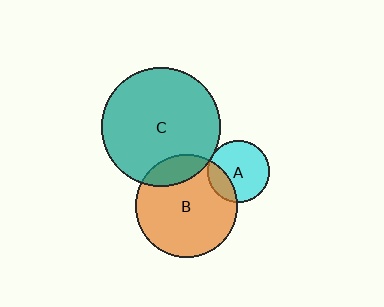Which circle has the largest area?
Circle C (teal).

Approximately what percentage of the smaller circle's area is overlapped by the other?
Approximately 15%.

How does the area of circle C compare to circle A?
Approximately 3.6 times.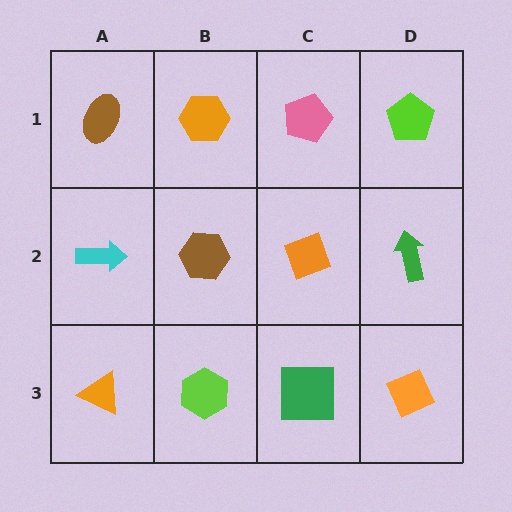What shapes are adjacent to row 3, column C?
An orange diamond (row 2, column C), a lime hexagon (row 3, column B), an orange diamond (row 3, column D).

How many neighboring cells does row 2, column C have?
4.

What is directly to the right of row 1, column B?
A pink pentagon.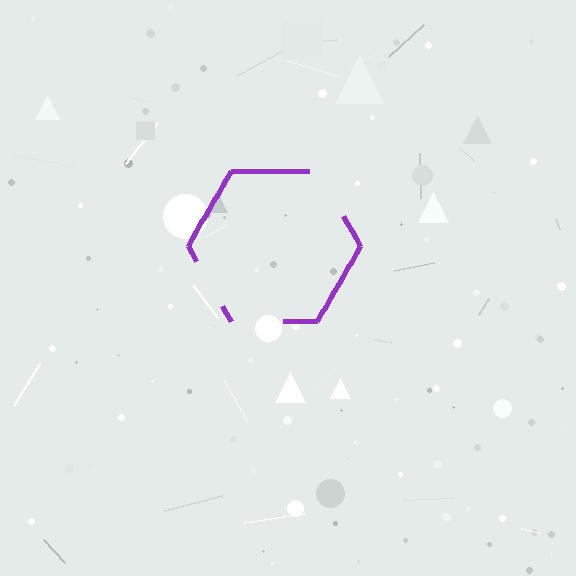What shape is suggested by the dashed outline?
The dashed outline suggests a hexagon.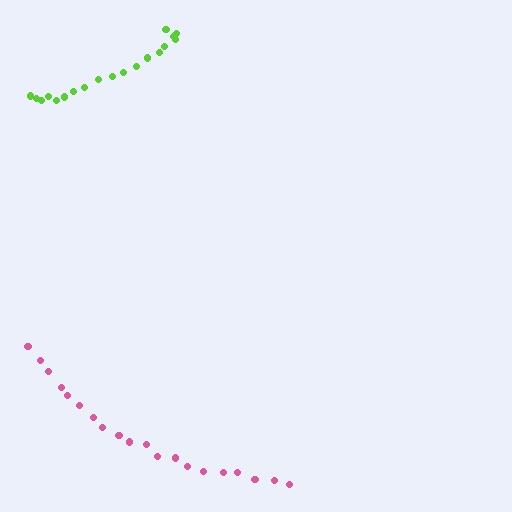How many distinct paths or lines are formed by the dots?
There are 2 distinct paths.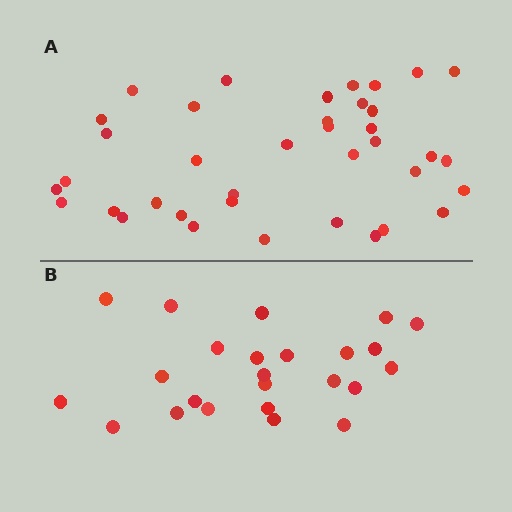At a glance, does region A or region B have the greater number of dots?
Region A (the top region) has more dots.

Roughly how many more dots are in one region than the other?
Region A has approximately 15 more dots than region B.